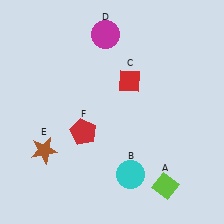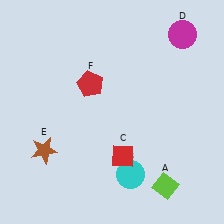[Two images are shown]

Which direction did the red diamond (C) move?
The red diamond (C) moved down.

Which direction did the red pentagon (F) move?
The red pentagon (F) moved up.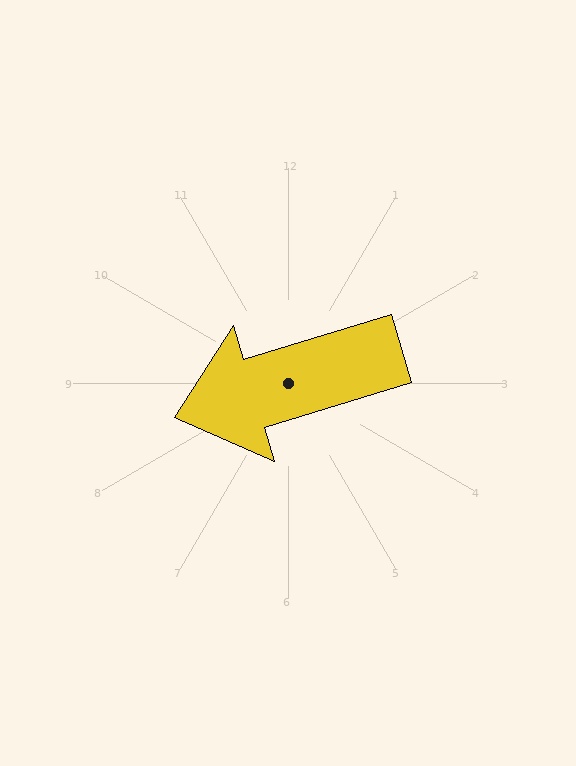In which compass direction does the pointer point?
West.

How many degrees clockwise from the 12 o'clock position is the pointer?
Approximately 253 degrees.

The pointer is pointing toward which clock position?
Roughly 8 o'clock.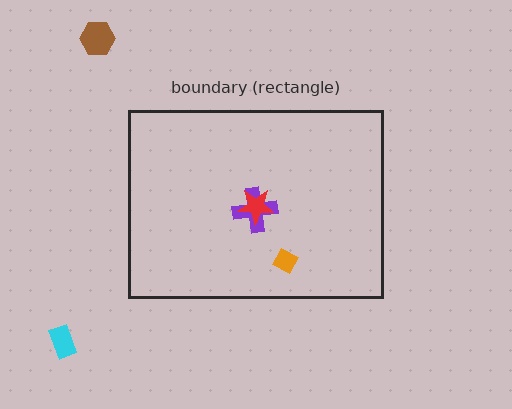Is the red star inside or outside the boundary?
Inside.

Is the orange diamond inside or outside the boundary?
Inside.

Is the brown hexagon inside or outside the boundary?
Outside.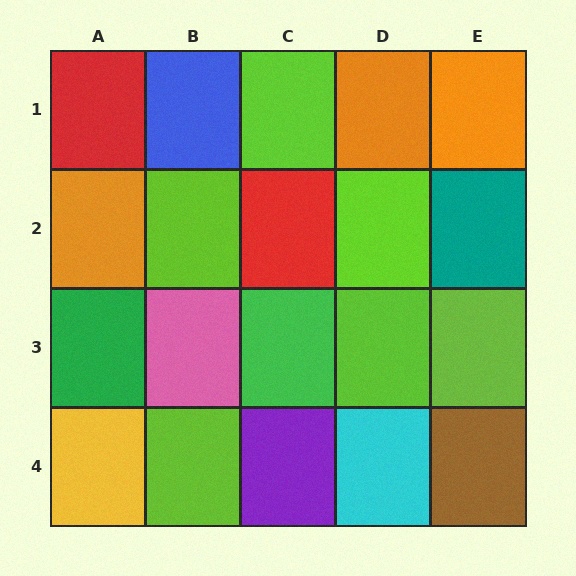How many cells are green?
2 cells are green.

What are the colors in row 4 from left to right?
Yellow, lime, purple, cyan, brown.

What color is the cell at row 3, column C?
Green.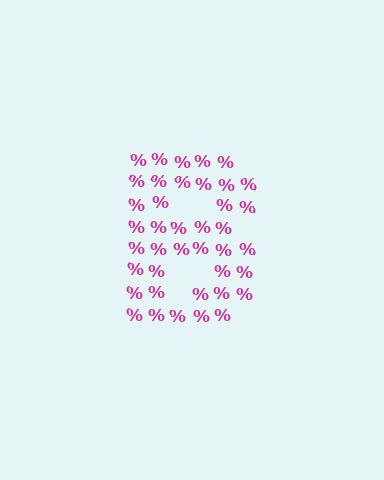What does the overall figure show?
The overall figure shows the letter B.